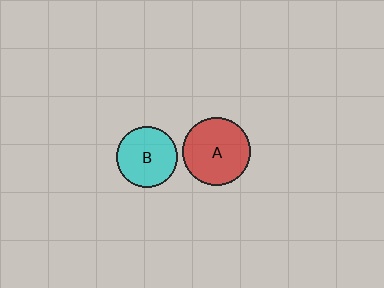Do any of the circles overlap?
No, none of the circles overlap.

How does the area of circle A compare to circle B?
Approximately 1.3 times.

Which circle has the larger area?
Circle A (red).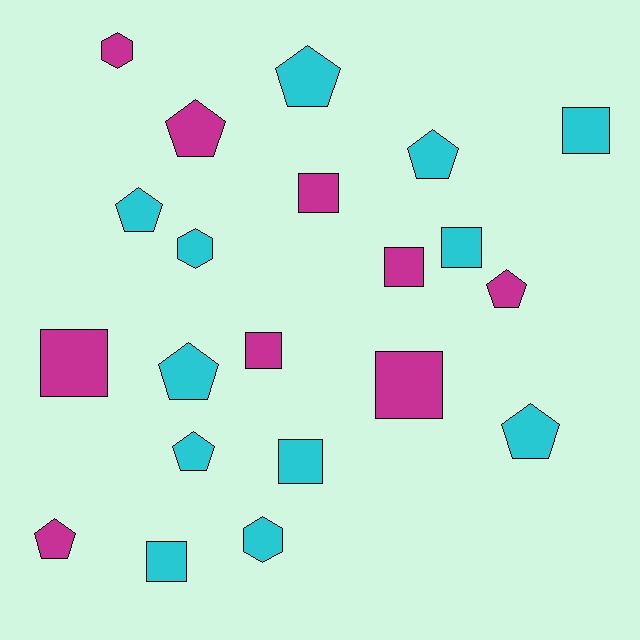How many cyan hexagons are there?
There are 2 cyan hexagons.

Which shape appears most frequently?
Pentagon, with 9 objects.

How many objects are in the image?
There are 21 objects.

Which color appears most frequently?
Cyan, with 12 objects.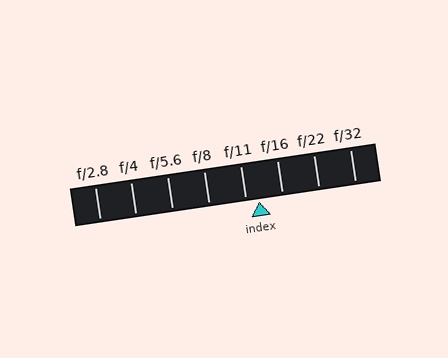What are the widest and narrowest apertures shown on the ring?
The widest aperture shown is f/2.8 and the narrowest is f/32.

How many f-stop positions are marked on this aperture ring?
There are 8 f-stop positions marked.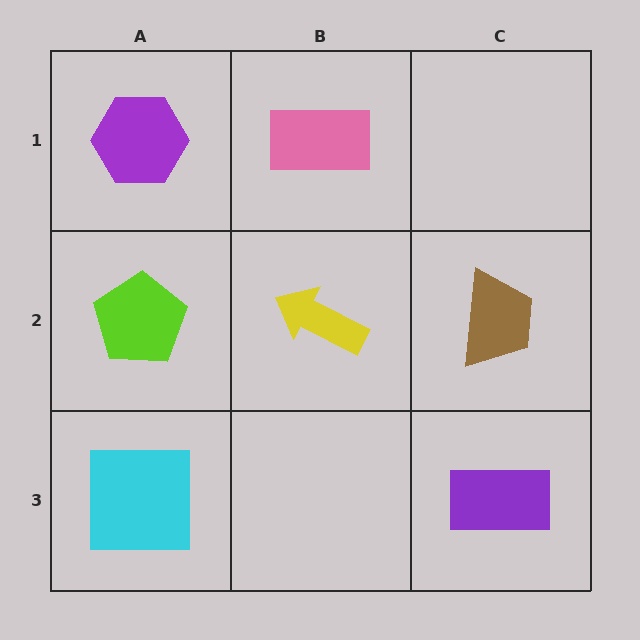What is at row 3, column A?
A cyan square.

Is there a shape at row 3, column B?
No, that cell is empty.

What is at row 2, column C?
A brown trapezoid.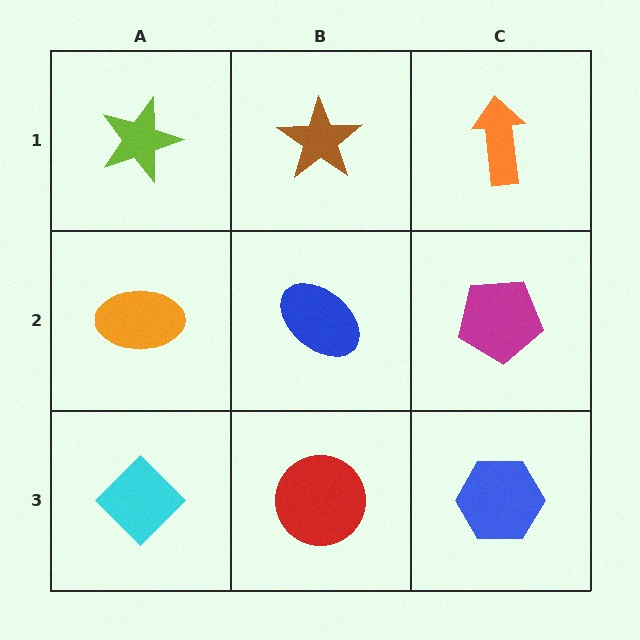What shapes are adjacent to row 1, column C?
A magenta pentagon (row 2, column C), a brown star (row 1, column B).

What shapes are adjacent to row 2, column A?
A lime star (row 1, column A), a cyan diamond (row 3, column A), a blue ellipse (row 2, column B).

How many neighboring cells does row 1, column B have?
3.